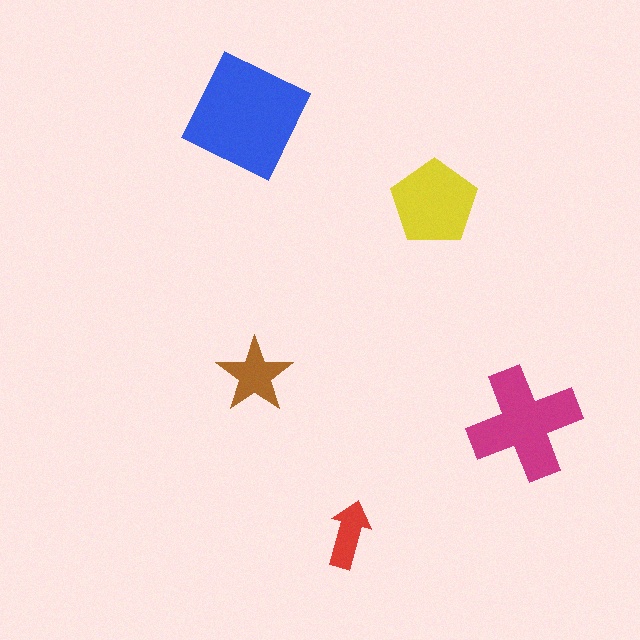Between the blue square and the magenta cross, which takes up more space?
The blue square.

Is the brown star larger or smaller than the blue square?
Smaller.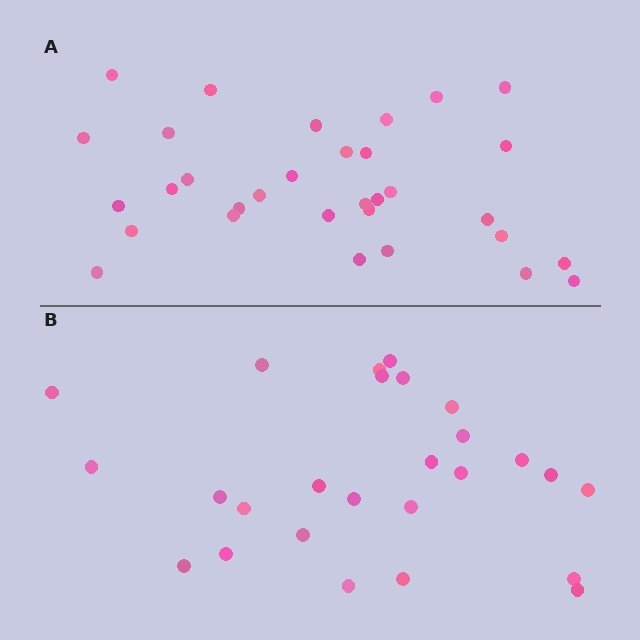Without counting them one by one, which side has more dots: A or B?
Region A (the top region) has more dots.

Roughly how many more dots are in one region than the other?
Region A has about 6 more dots than region B.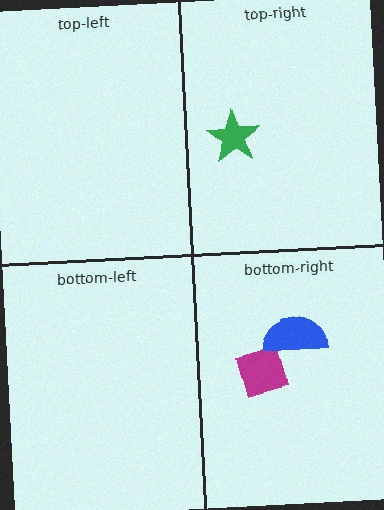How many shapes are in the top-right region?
1.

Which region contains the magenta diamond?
The bottom-right region.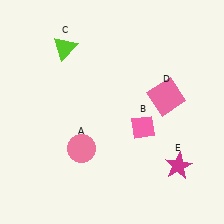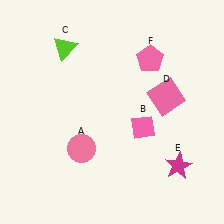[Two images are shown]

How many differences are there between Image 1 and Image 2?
There is 1 difference between the two images.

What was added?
A pink pentagon (F) was added in Image 2.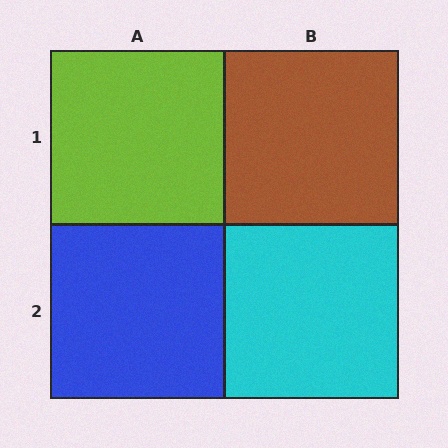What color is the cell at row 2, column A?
Blue.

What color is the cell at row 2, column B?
Cyan.